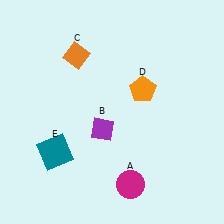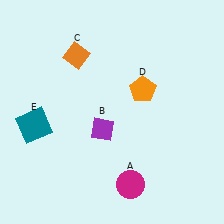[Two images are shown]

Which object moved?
The teal square (E) moved up.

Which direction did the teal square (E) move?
The teal square (E) moved up.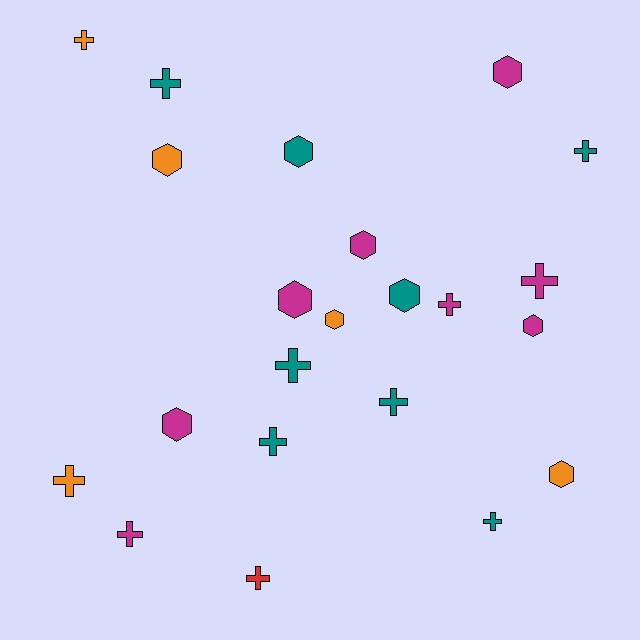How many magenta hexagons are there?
There are 5 magenta hexagons.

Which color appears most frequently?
Magenta, with 8 objects.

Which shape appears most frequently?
Cross, with 12 objects.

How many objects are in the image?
There are 22 objects.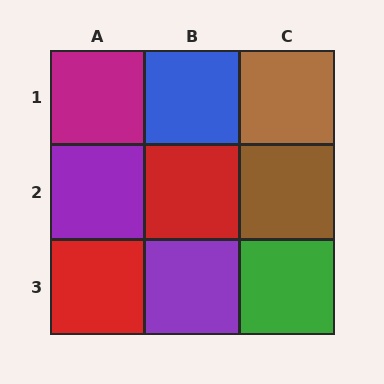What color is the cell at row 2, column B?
Red.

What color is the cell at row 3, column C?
Green.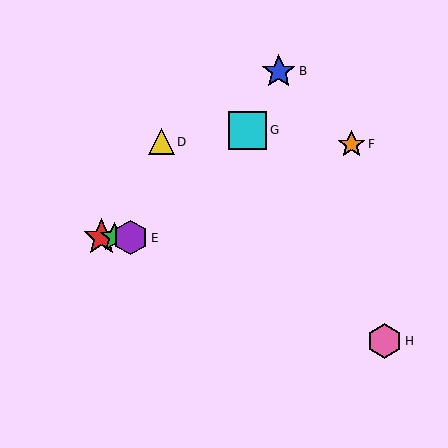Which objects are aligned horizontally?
Objects A, C, E are aligned horizontally.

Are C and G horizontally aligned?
No, C is at y≈238 and G is at y≈130.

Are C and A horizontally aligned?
Yes, both are at y≈238.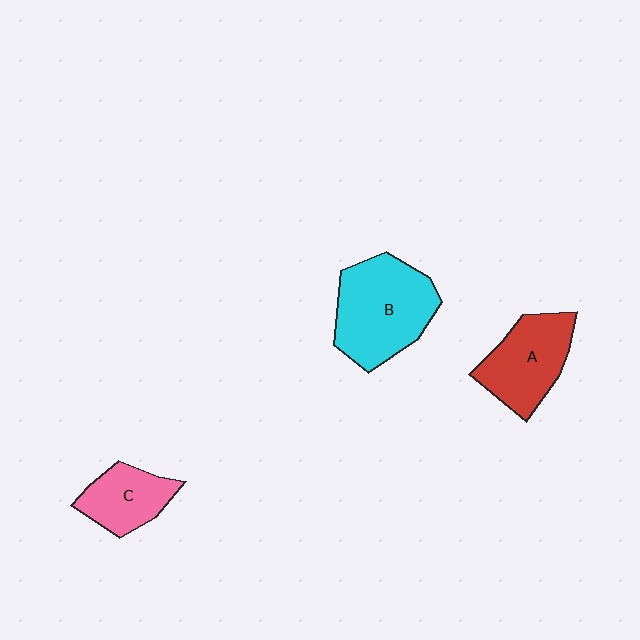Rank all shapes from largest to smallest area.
From largest to smallest: B (cyan), A (red), C (pink).